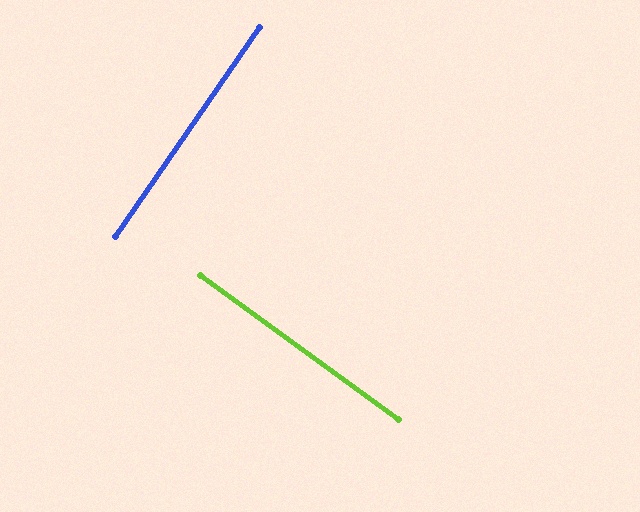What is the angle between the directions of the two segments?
Approximately 89 degrees.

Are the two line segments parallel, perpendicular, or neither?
Perpendicular — they meet at approximately 89°.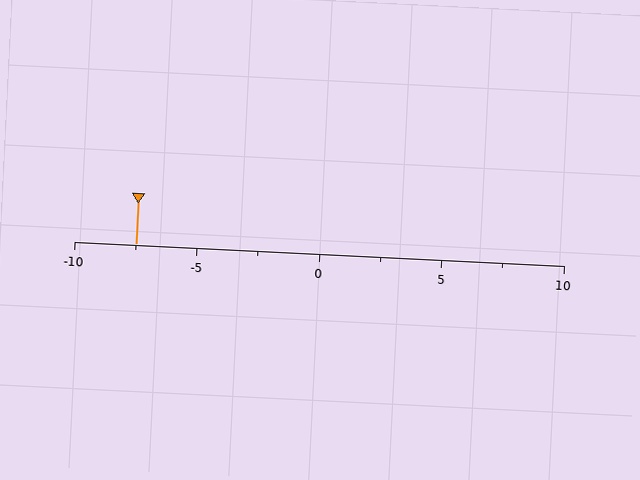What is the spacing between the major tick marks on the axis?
The major ticks are spaced 5 apart.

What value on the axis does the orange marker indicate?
The marker indicates approximately -7.5.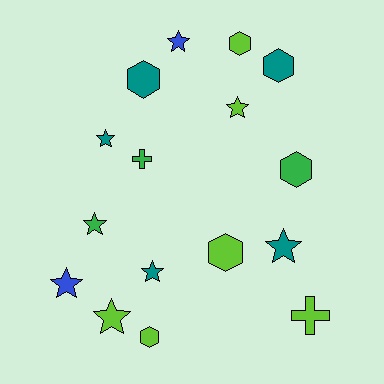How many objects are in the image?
There are 16 objects.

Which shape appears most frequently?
Star, with 8 objects.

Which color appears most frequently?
Lime, with 6 objects.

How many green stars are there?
There is 1 green star.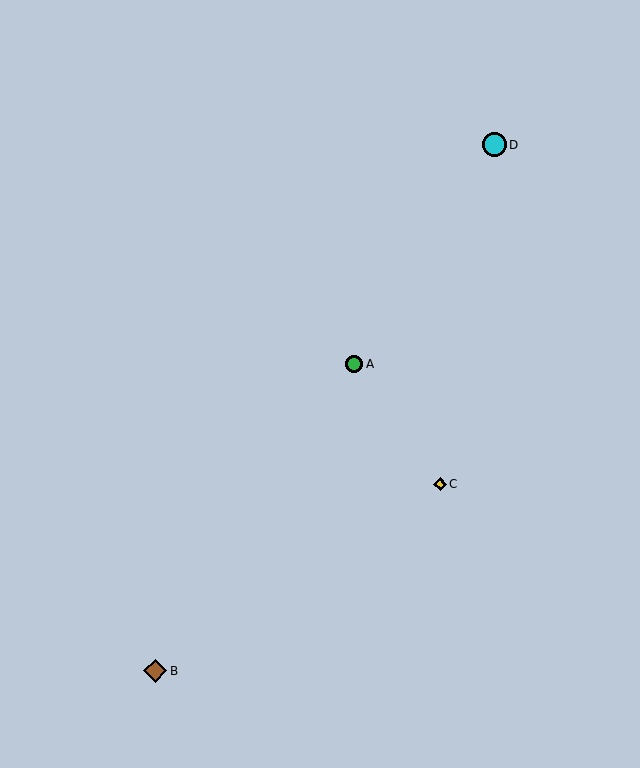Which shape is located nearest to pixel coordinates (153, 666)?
The brown diamond (labeled B) at (155, 671) is nearest to that location.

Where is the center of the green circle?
The center of the green circle is at (354, 364).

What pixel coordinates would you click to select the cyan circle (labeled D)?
Click at (495, 145) to select the cyan circle D.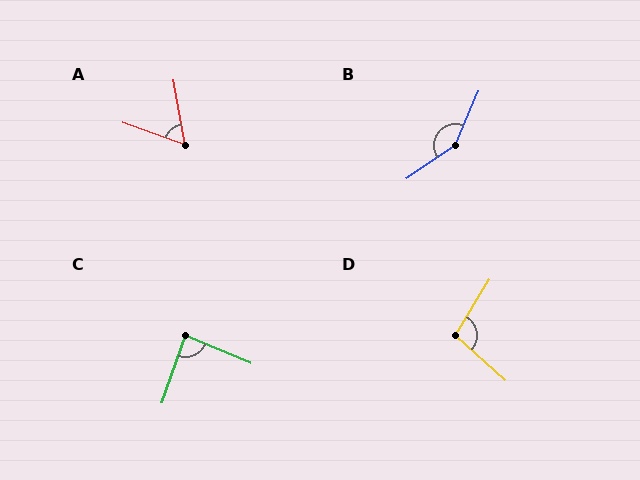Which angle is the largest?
B, at approximately 147 degrees.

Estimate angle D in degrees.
Approximately 100 degrees.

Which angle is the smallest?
A, at approximately 60 degrees.